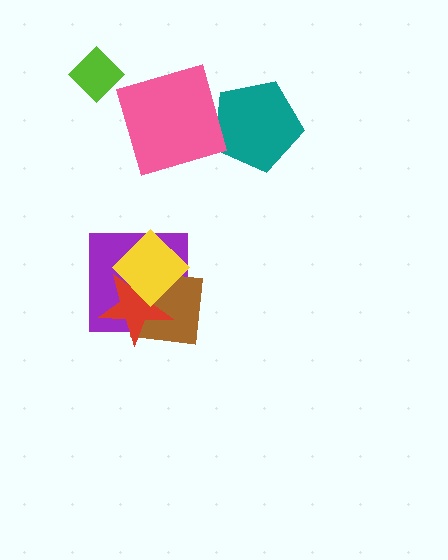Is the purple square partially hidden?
Yes, it is partially covered by another shape.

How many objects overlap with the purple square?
3 objects overlap with the purple square.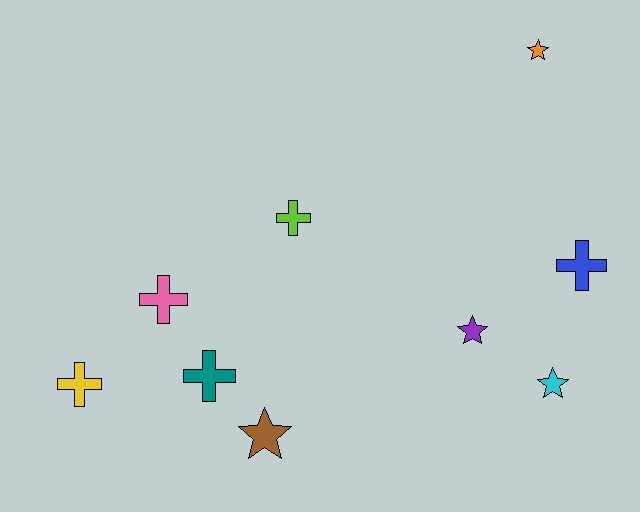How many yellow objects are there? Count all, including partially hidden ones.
There is 1 yellow object.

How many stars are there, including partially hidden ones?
There are 4 stars.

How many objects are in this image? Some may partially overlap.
There are 9 objects.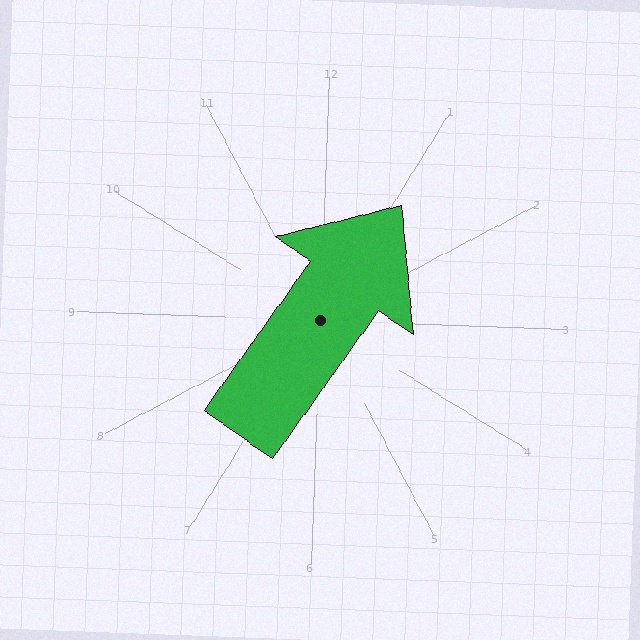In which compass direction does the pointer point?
Northeast.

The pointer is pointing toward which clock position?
Roughly 1 o'clock.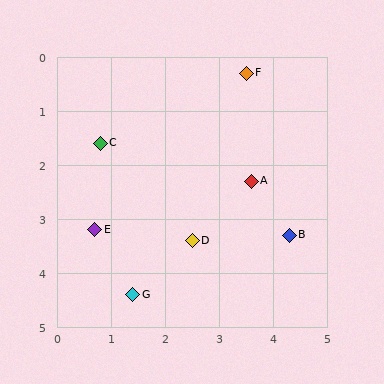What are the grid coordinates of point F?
Point F is at approximately (3.5, 0.3).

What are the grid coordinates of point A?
Point A is at approximately (3.6, 2.3).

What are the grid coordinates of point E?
Point E is at approximately (0.7, 3.2).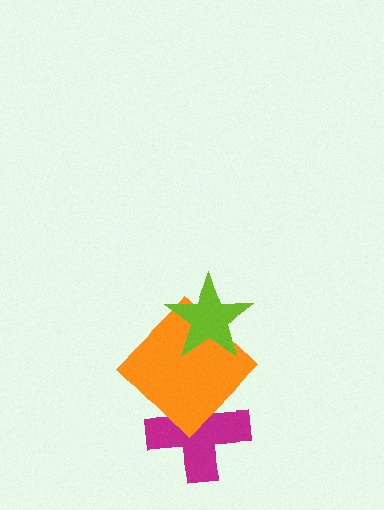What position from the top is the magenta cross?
The magenta cross is 3rd from the top.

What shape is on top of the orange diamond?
The lime star is on top of the orange diamond.